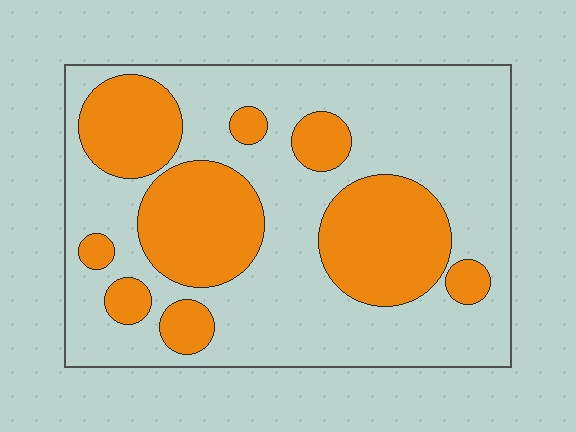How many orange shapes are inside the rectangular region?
9.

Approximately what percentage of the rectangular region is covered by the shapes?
Approximately 35%.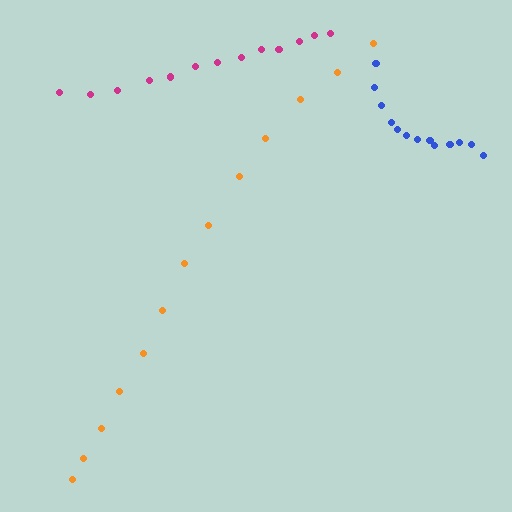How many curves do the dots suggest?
There are 3 distinct paths.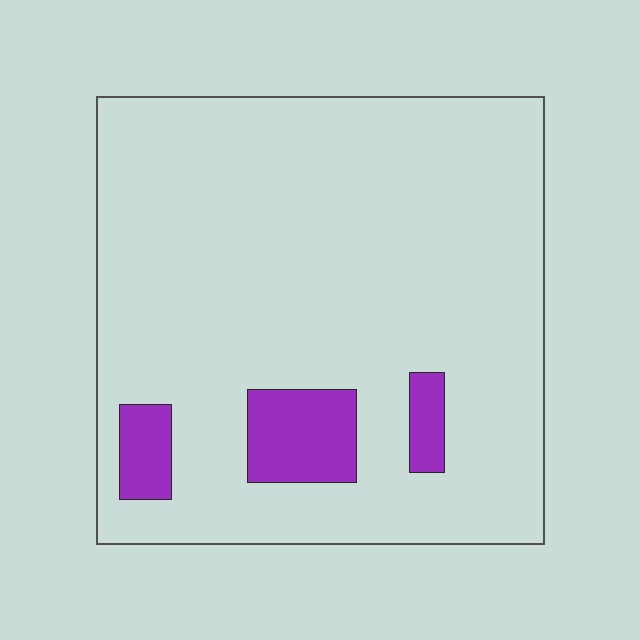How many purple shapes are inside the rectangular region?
3.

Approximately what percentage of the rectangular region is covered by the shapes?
Approximately 10%.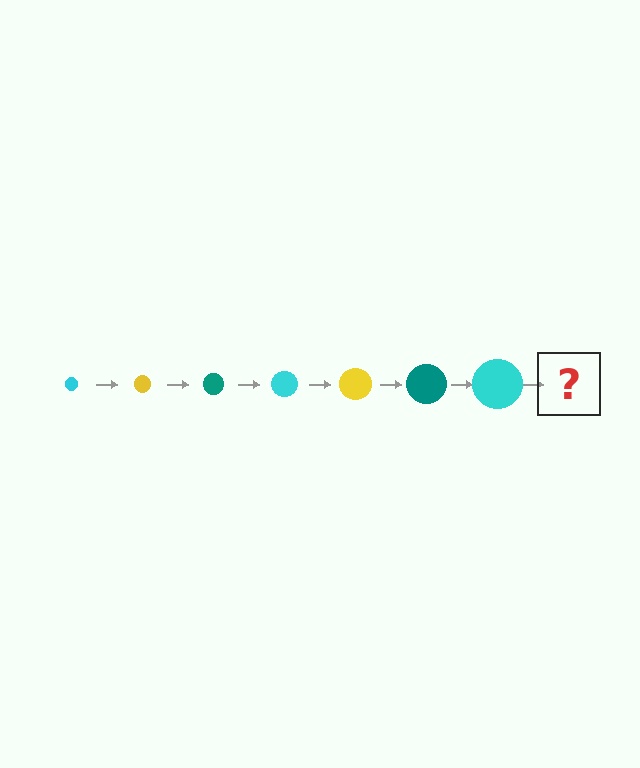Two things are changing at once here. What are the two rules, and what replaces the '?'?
The two rules are that the circle grows larger each step and the color cycles through cyan, yellow, and teal. The '?' should be a yellow circle, larger than the previous one.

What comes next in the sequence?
The next element should be a yellow circle, larger than the previous one.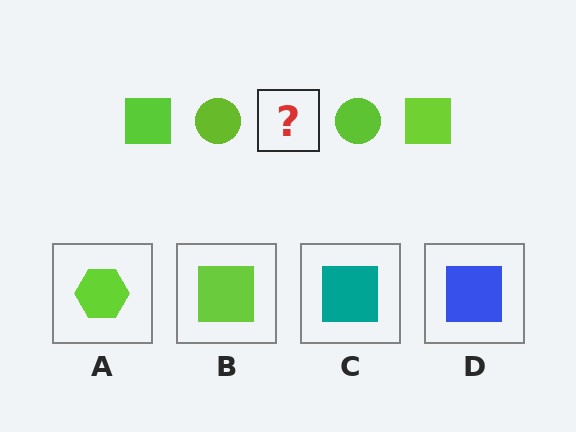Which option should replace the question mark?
Option B.